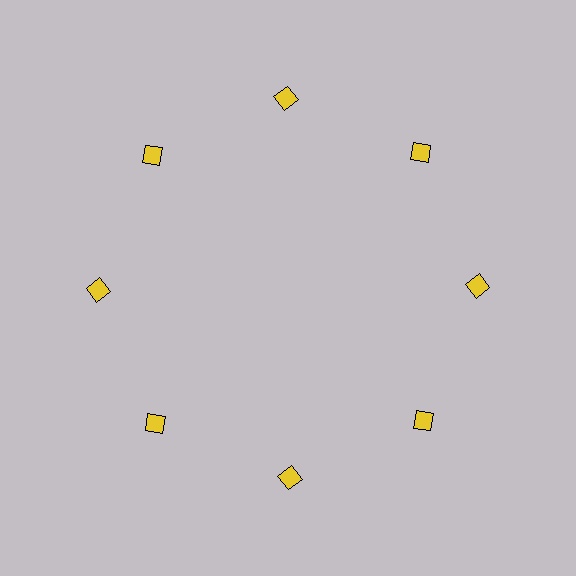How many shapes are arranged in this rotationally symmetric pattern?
There are 8 shapes, arranged in 8 groups of 1.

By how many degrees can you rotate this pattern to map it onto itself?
The pattern maps onto itself every 45 degrees of rotation.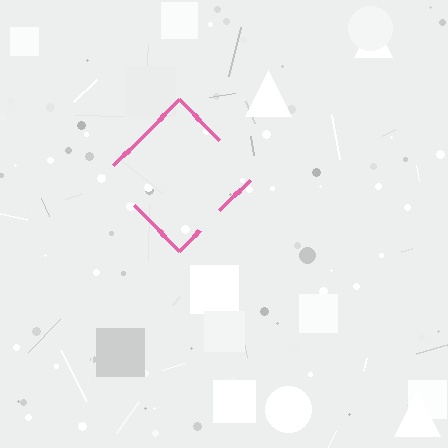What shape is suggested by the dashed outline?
The dashed outline suggests a diamond.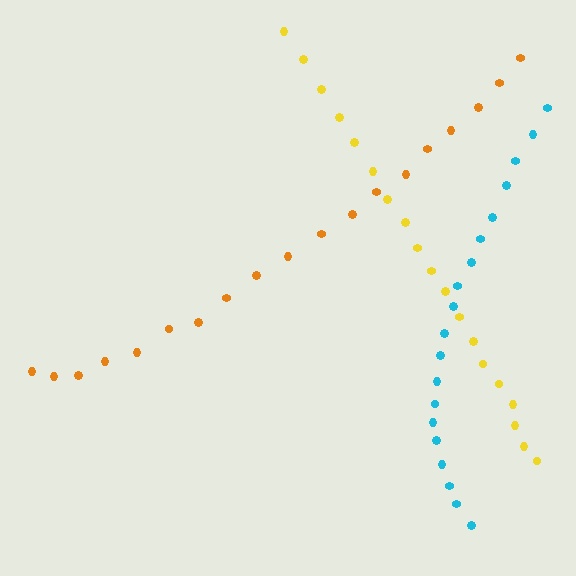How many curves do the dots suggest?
There are 3 distinct paths.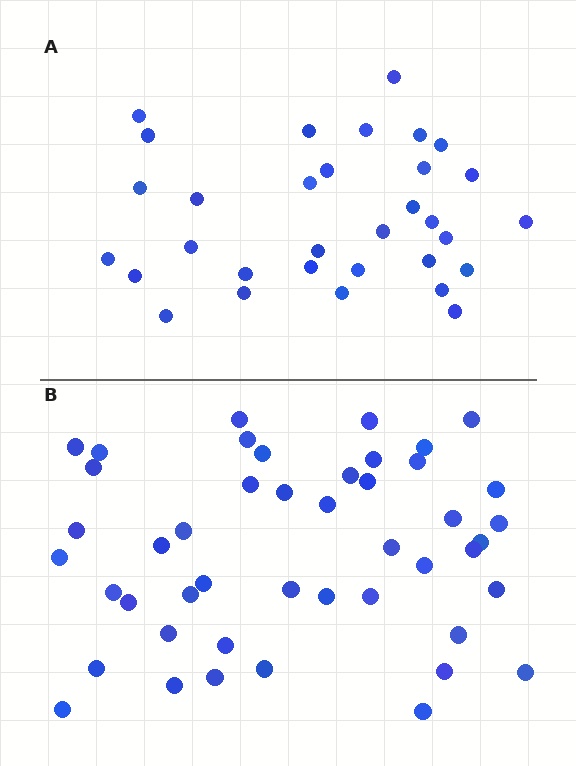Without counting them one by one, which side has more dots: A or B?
Region B (the bottom region) has more dots.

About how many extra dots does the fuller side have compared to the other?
Region B has approximately 15 more dots than region A.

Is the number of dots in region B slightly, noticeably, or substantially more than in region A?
Region B has noticeably more, but not dramatically so. The ratio is roughly 1.4 to 1.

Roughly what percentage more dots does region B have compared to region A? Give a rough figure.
About 45% more.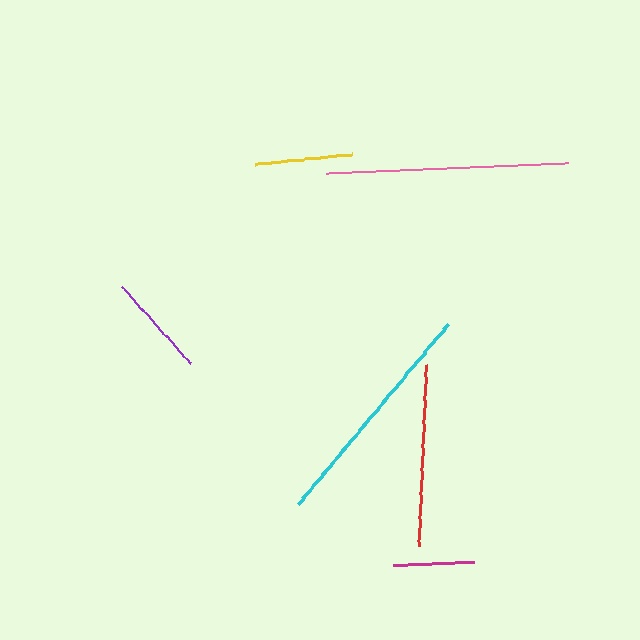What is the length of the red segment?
The red segment is approximately 181 pixels long.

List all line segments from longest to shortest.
From longest to shortest: pink, cyan, red, purple, yellow, magenta.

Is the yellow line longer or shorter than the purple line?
The purple line is longer than the yellow line.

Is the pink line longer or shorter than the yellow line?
The pink line is longer than the yellow line.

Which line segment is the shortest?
The magenta line is the shortest at approximately 81 pixels.